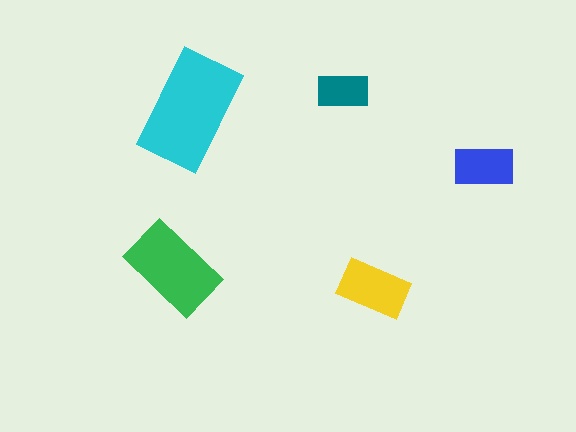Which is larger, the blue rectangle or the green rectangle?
The green one.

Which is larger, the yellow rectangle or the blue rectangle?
The yellow one.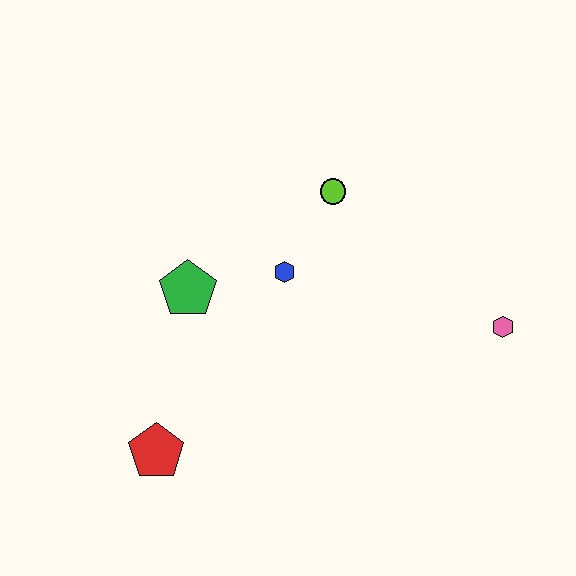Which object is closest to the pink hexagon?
The lime circle is closest to the pink hexagon.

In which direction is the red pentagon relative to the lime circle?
The red pentagon is below the lime circle.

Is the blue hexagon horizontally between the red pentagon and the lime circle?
Yes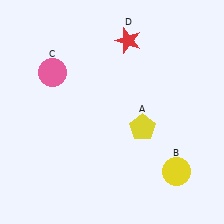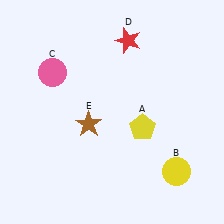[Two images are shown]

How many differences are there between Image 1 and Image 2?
There is 1 difference between the two images.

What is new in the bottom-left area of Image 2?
A brown star (E) was added in the bottom-left area of Image 2.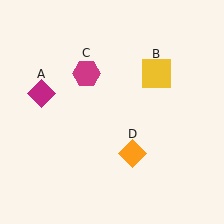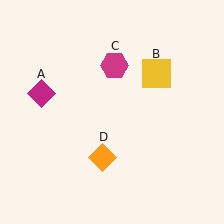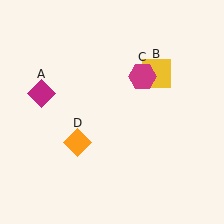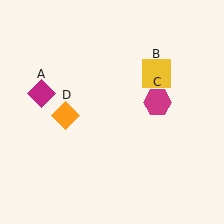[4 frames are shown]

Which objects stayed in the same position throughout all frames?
Magenta diamond (object A) and yellow square (object B) remained stationary.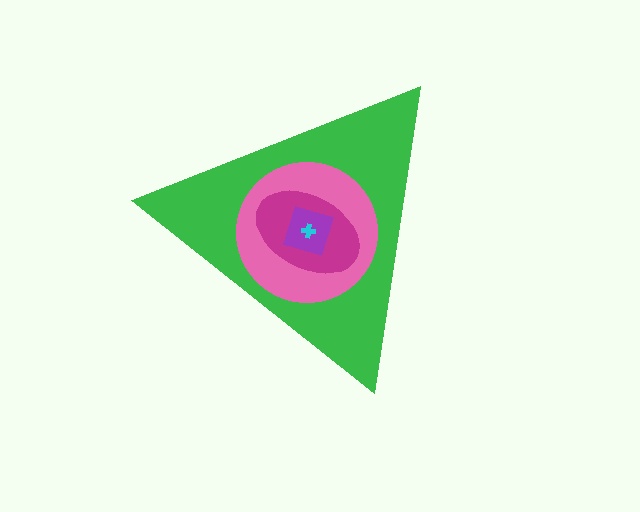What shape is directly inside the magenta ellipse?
The purple diamond.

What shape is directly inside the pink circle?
The magenta ellipse.